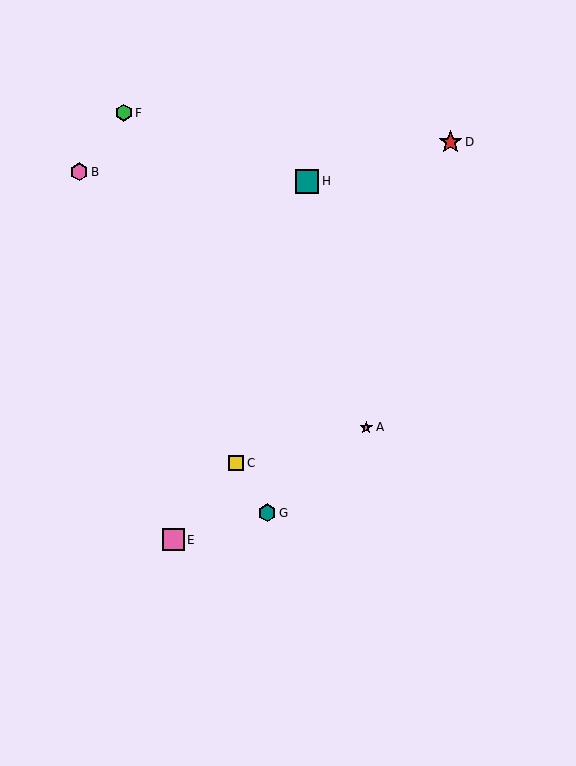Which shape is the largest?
The teal square (labeled H) is the largest.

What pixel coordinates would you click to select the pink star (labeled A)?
Click at (366, 428) to select the pink star A.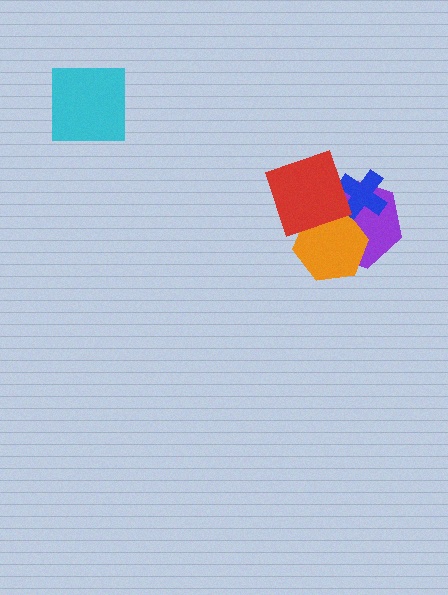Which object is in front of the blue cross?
The red diamond is in front of the blue cross.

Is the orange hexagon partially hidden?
Yes, it is partially covered by another shape.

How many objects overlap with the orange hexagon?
2 objects overlap with the orange hexagon.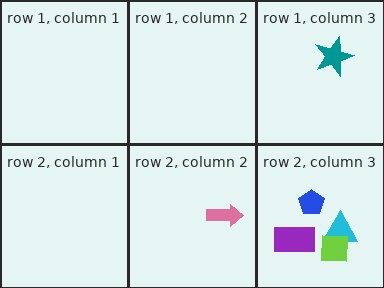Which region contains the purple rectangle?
The row 2, column 3 region.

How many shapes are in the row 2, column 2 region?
1.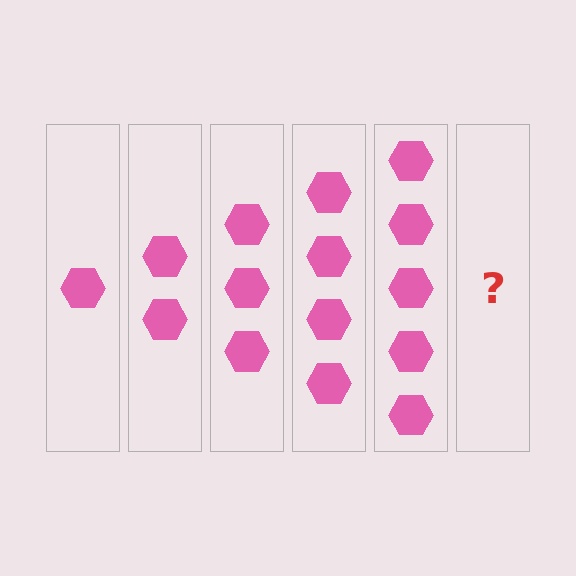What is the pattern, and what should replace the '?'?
The pattern is that each step adds one more hexagon. The '?' should be 6 hexagons.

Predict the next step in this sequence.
The next step is 6 hexagons.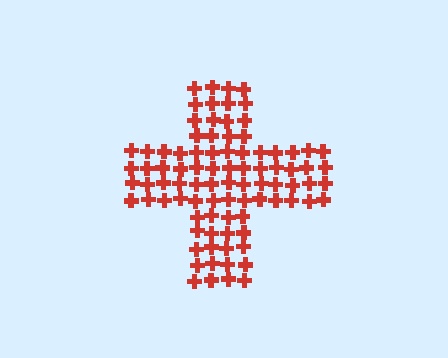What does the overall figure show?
The overall figure shows a cross.